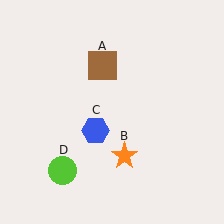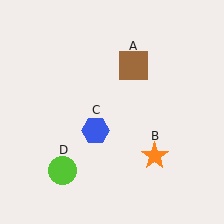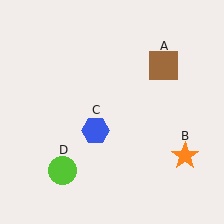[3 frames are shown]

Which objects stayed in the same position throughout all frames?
Blue hexagon (object C) and lime circle (object D) remained stationary.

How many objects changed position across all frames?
2 objects changed position: brown square (object A), orange star (object B).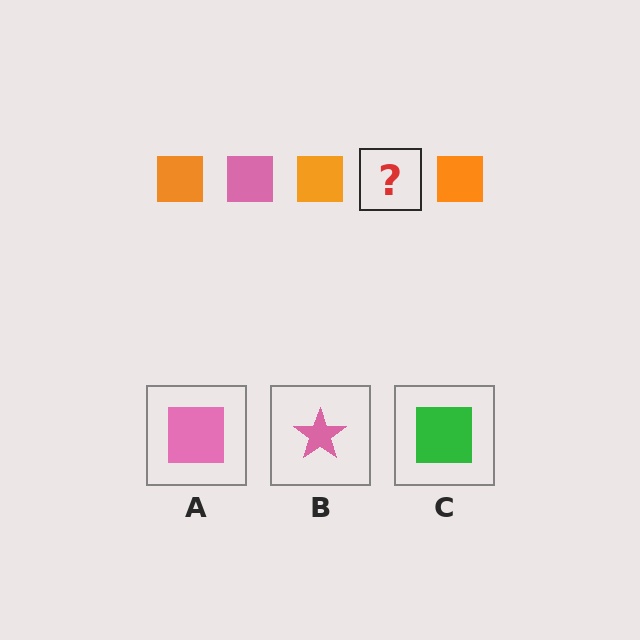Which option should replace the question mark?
Option A.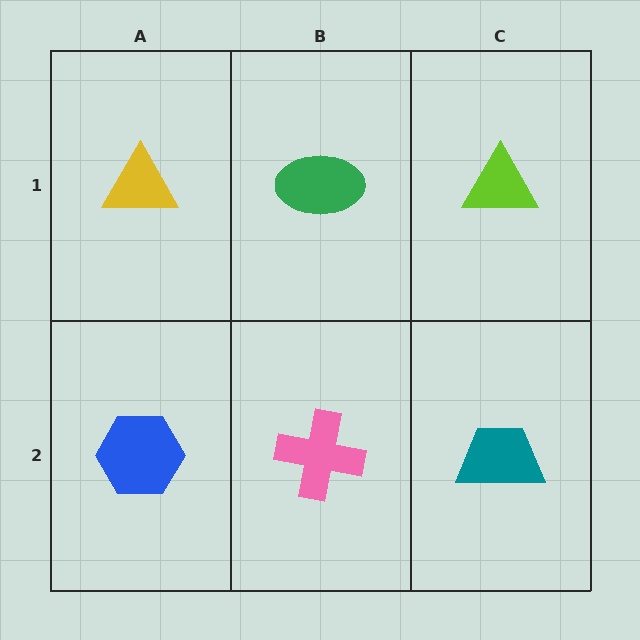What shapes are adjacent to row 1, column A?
A blue hexagon (row 2, column A), a green ellipse (row 1, column B).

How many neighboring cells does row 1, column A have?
2.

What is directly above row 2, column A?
A yellow triangle.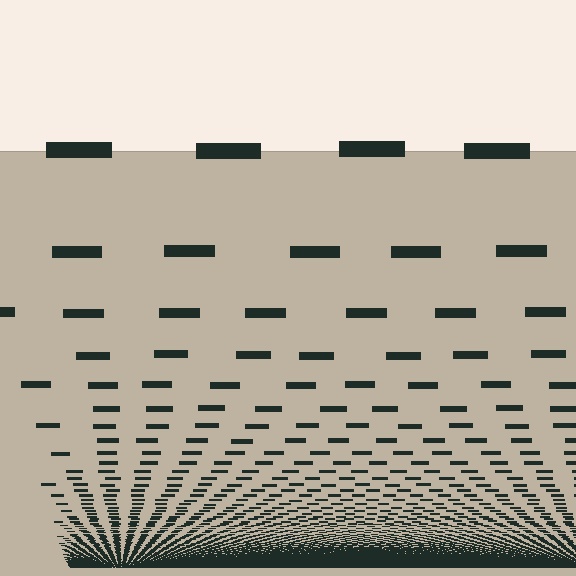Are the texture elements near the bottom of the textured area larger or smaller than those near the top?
Smaller. The gradient is inverted — elements near the bottom are smaller and denser.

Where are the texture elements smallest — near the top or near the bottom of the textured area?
Near the bottom.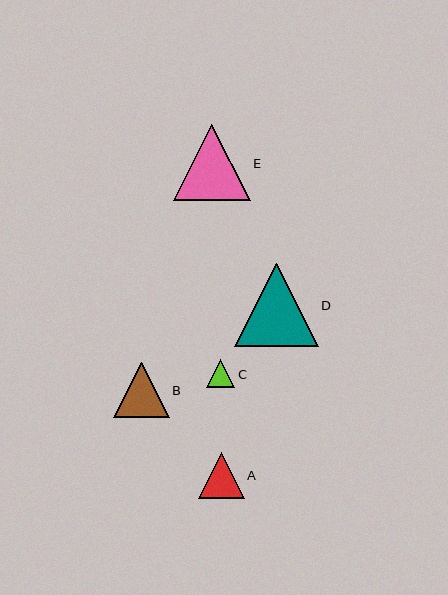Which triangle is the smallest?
Triangle C is the smallest with a size of approximately 28 pixels.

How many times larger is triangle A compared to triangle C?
Triangle A is approximately 1.7 times the size of triangle C.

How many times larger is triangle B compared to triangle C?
Triangle B is approximately 2.0 times the size of triangle C.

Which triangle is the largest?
Triangle D is the largest with a size of approximately 84 pixels.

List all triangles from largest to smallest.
From largest to smallest: D, E, B, A, C.